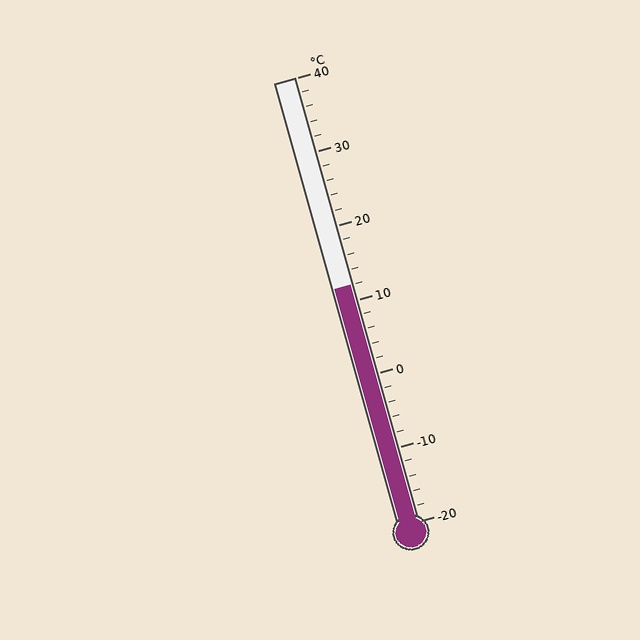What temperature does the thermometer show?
The thermometer shows approximately 12°C.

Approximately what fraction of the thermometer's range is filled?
The thermometer is filled to approximately 55% of its range.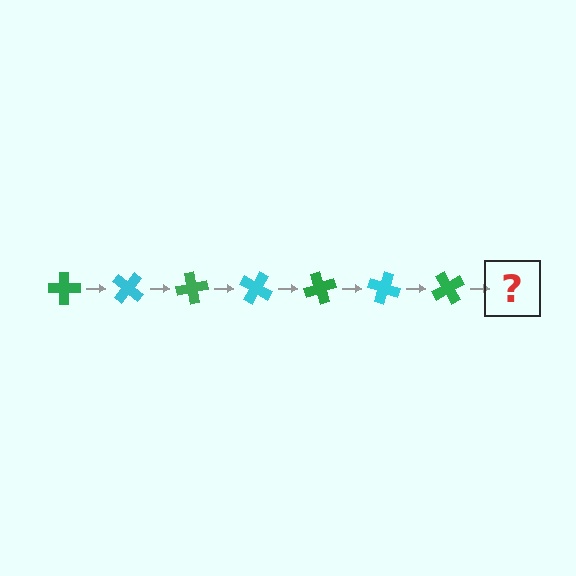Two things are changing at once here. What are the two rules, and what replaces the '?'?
The two rules are that it rotates 40 degrees each step and the color cycles through green and cyan. The '?' should be a cyan cross, rotated 280 degrees from the start.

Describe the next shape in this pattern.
It should be a cyan cross, rotated 280 degrees from the start.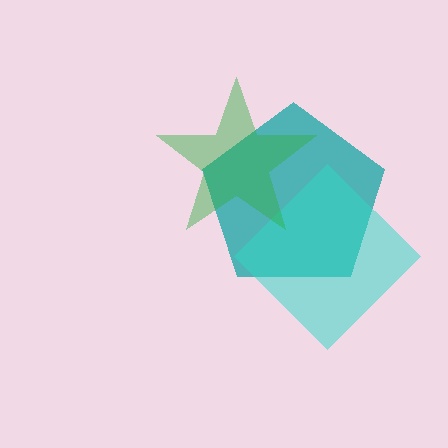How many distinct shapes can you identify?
There are 3 distinct shapes: a teal pentagon, a cyan diamond, a green star.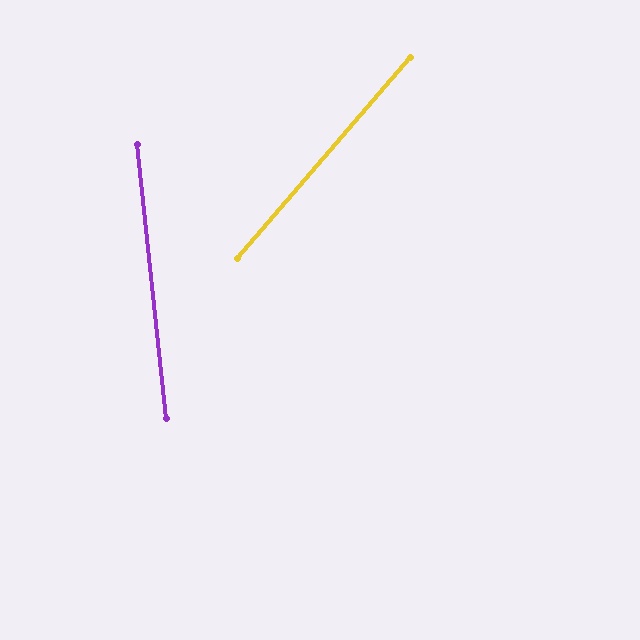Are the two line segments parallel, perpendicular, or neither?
Neither parallel nor perpendicular — they differ by about 47°.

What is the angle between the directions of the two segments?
Approximately 47 degrees.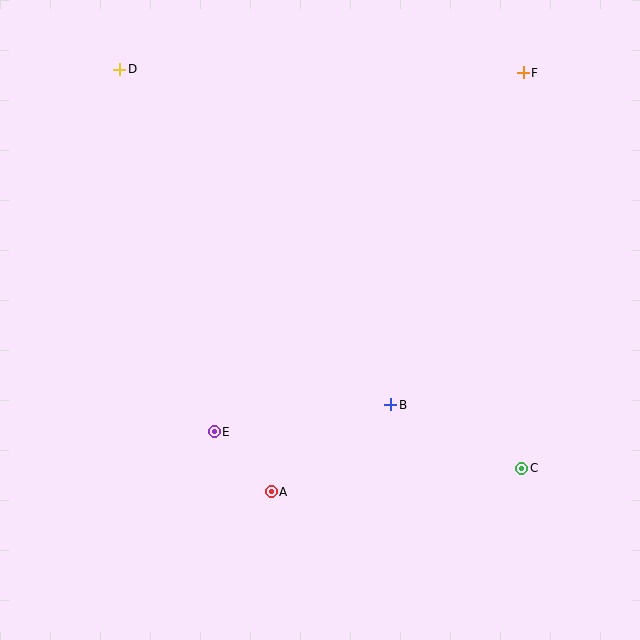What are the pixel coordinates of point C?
Point C is at (522, 468).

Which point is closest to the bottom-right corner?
Point C is closest to the bottom-right corner.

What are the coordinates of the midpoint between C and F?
The midpoint between C and F is at (523, 270).